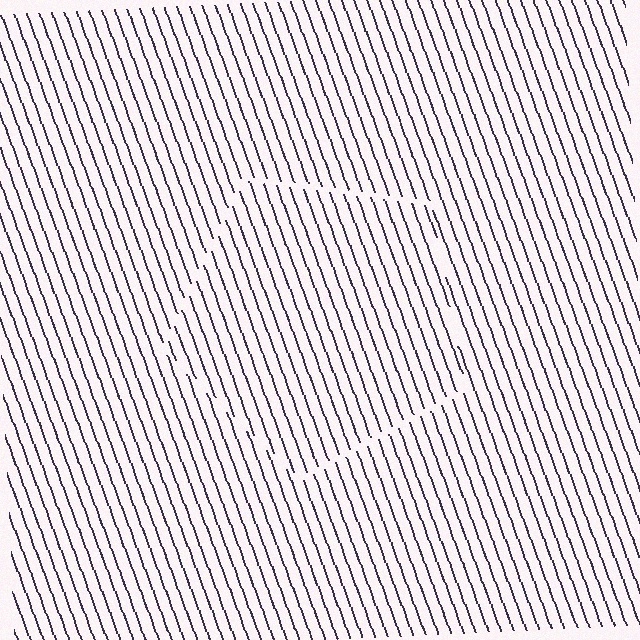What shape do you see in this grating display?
An illusory pentagon. The interior of the shape contains the same grating, shifted by half a period — the contour is defined by the phase discontinuity where line-ends from the inner and outer gratings abut.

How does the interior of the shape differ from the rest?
The interior of the shape contains the same grating, shifted by half a period — the contour is defined by the phase discontinuity where line-ends from the inner and outer gratings abut.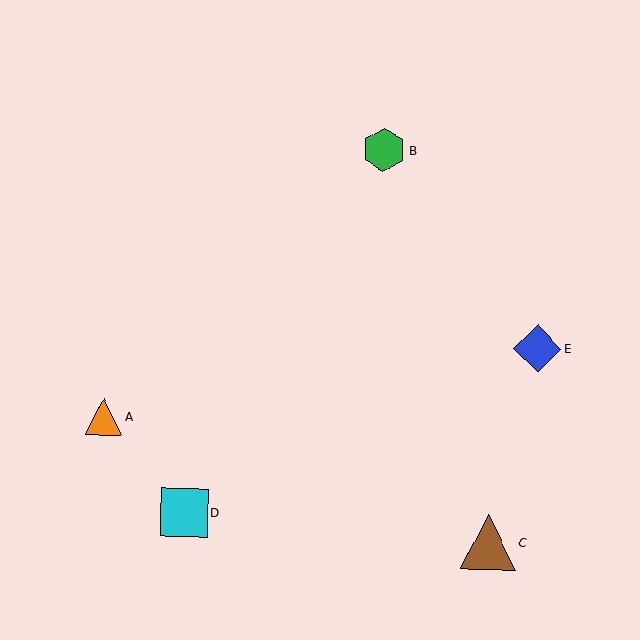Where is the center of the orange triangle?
The center of the orange triangle is at (104, 417).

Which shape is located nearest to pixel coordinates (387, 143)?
The green hexagon (labeled B) at (384, 150) is nearest to that location.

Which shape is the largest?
The brown triangle (labeled C) is the largest.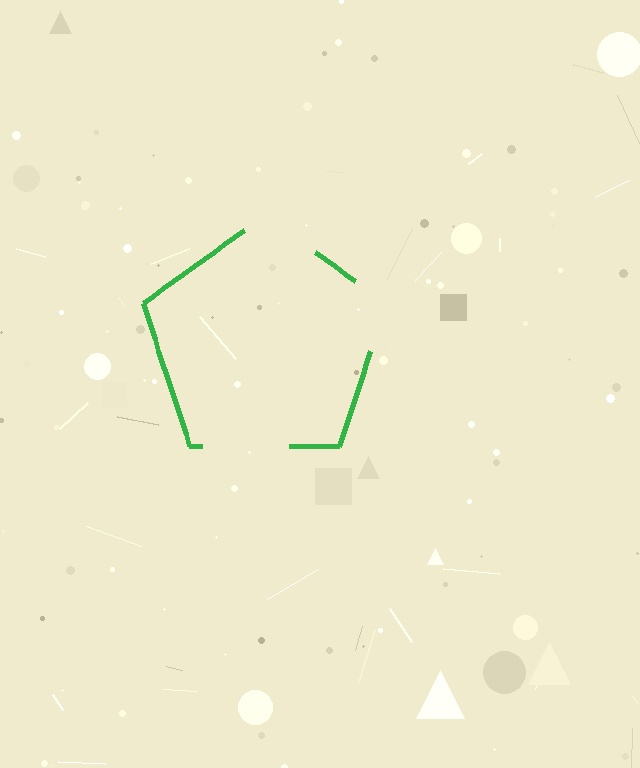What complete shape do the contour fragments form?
The contour fragments form a pentagon.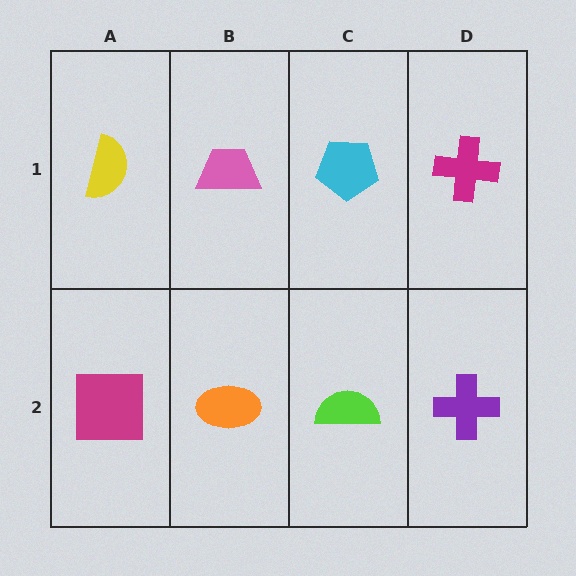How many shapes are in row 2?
4 shapes.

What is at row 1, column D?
A magenta cross.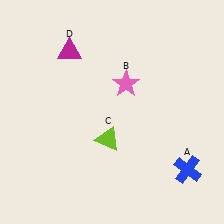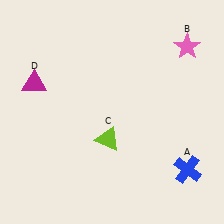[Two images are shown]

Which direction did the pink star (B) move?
The pink star (B) moved right.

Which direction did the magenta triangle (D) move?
The magenta triangle (D) moved left.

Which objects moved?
The objects that moved are: the pink star (B), the magenta triangle (D).